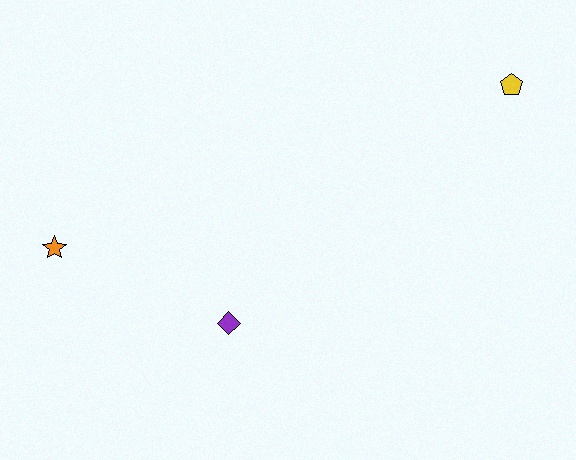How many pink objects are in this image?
There are no pink objects.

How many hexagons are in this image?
There are no hexagons.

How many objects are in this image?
There are 3 objects.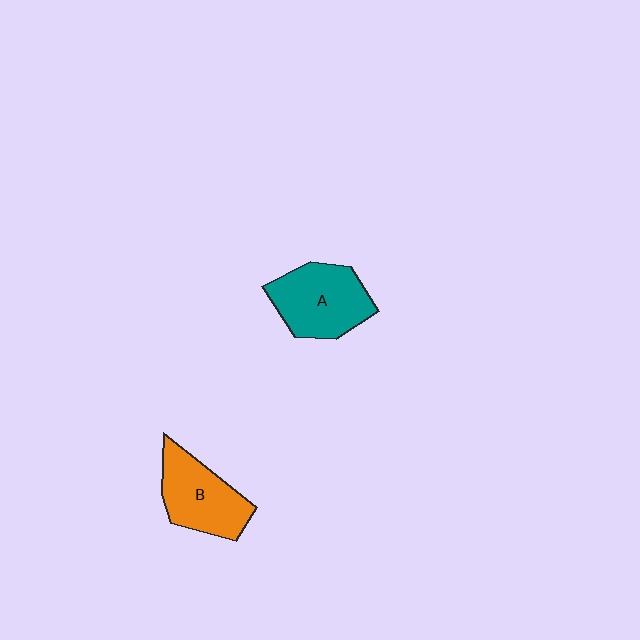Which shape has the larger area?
Shape A (teal).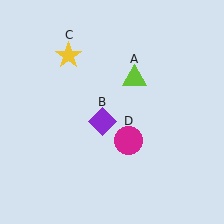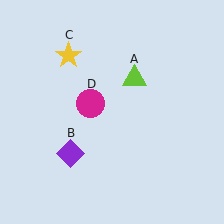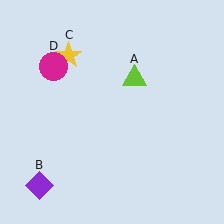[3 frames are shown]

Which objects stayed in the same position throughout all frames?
Lime triangle (object A) and yellow star (object C) remained stationary.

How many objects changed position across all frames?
2 objects changed position: purple diamond (object B), magenta circle (object D).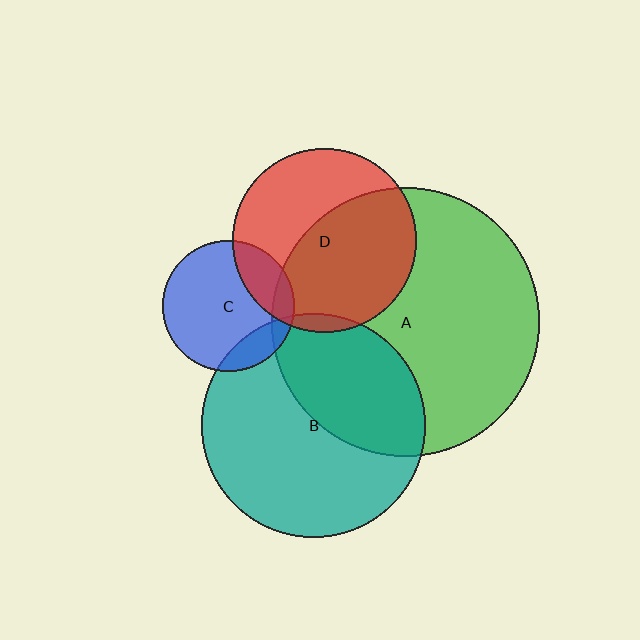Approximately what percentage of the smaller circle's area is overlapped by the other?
Approximately 5%.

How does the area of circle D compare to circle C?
Approximately 1.9 times.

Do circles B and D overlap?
Yes.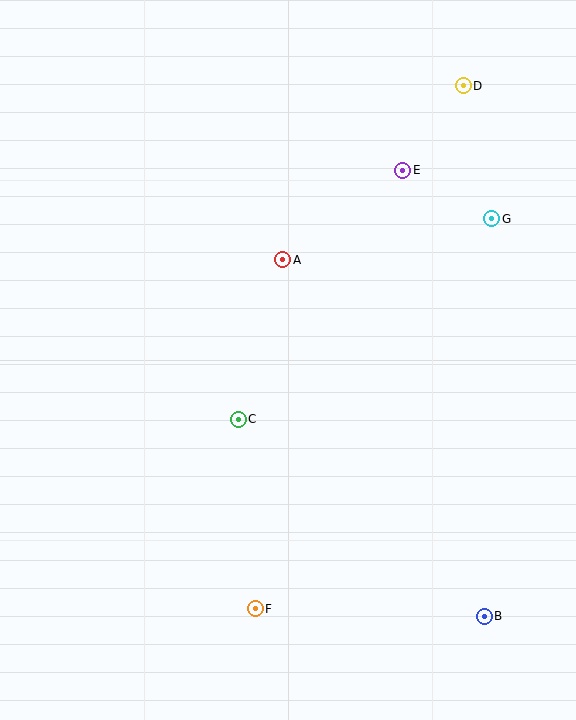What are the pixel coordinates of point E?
Point E is at (403, 170).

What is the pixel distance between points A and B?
The distance between A and B is 410 pixels.